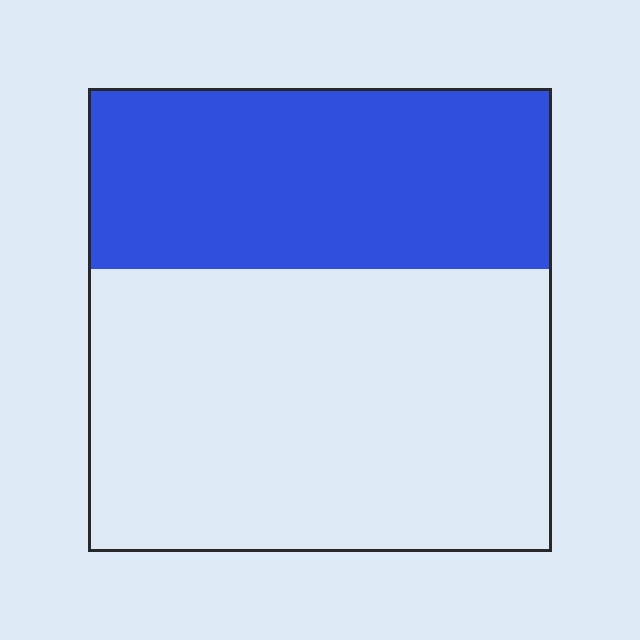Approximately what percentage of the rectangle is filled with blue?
Approximately 40%.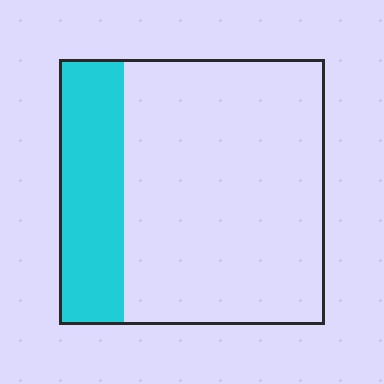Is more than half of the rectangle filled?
No.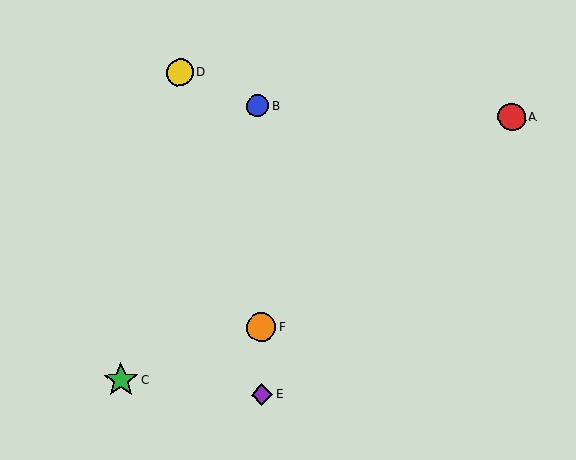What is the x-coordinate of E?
Object E is at x≈262.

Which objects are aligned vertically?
Objects B, E, F are aligned vertically.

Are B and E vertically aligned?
Yes, both are at x≈258.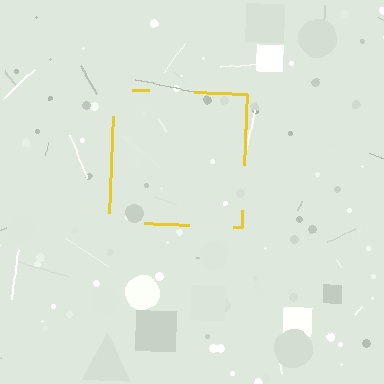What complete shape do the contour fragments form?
The contour fragments form a square.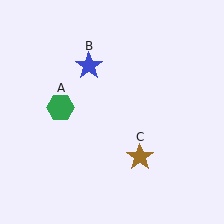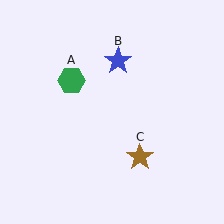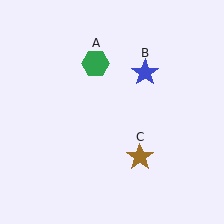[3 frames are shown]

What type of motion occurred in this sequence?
The green hexagon (object A), blue star (object B) rotated clockwise around the center of the scene.